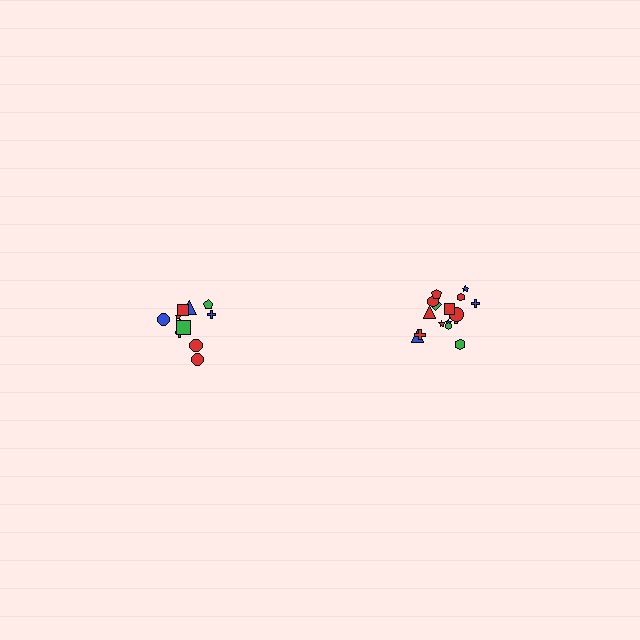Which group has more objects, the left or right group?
The right group.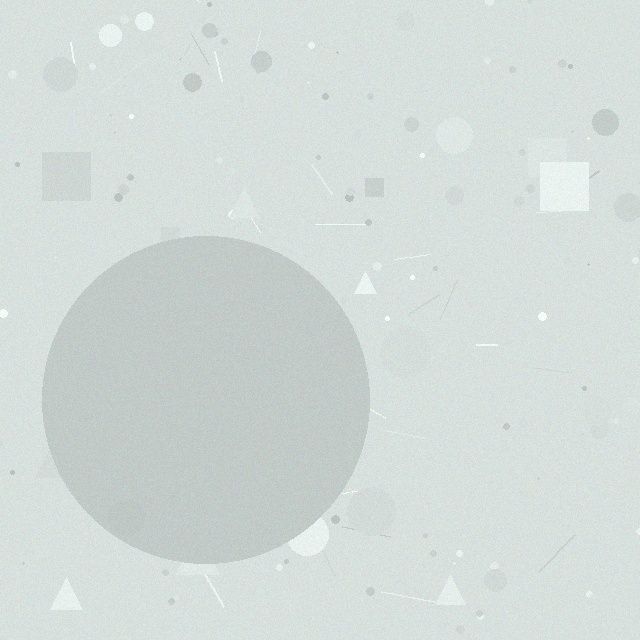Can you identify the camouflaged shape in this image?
The camouflaged shape is a circle.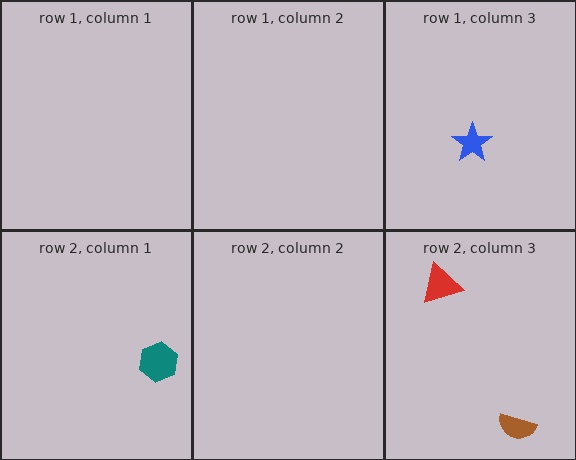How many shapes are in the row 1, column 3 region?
1.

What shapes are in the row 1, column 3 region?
The blue star.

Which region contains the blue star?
The row 1, column 3 region.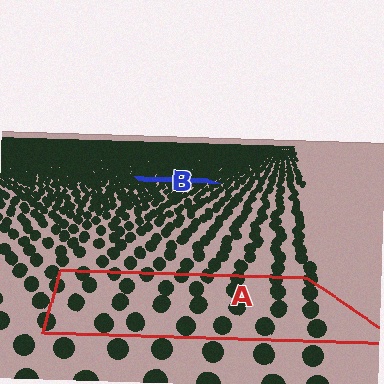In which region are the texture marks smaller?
The texture marks are smaller in region B, because it is farther away.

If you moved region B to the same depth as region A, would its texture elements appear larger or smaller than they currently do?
They would appear larger. At a closer depth, the same texture elements are projected at a bigger on-screen size.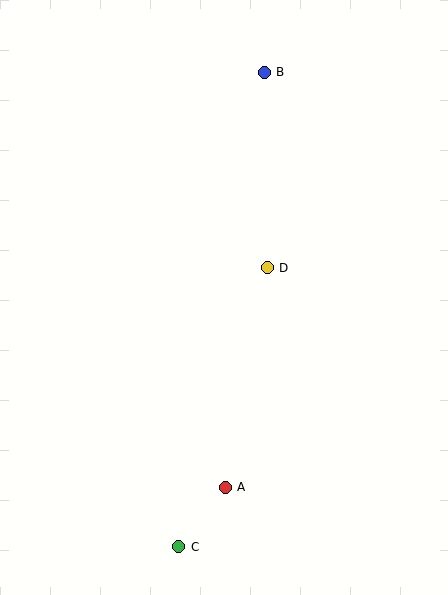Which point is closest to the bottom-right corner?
Point A is closest to the bottom-right corner.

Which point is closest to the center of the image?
Point D at (267, 268) is closest to the center.